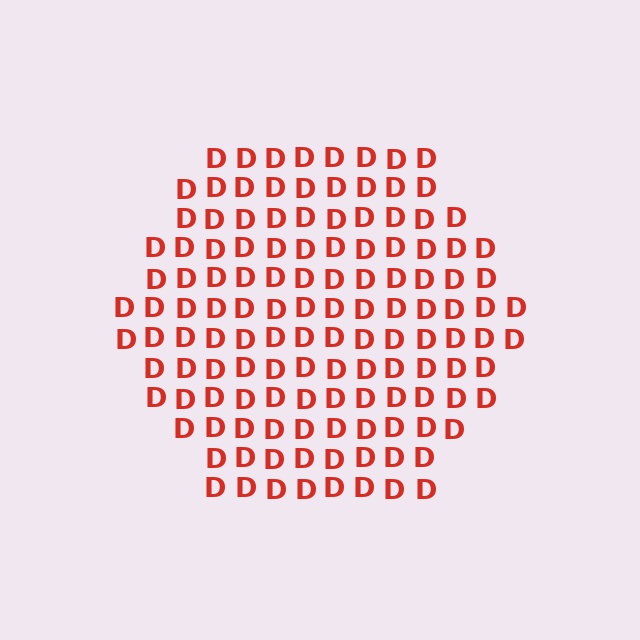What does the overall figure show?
The overall figure shows a hexagon.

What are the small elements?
The small elements are letter D's.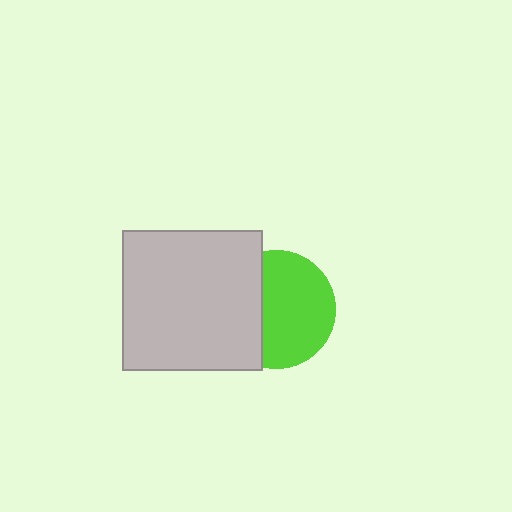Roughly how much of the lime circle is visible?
About half of it is visible (roughly 64%).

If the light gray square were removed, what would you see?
You would see the complete lime circle.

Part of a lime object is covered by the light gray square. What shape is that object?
It is a circle.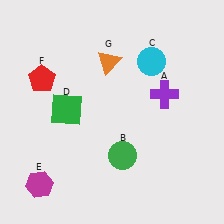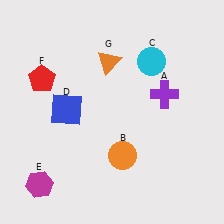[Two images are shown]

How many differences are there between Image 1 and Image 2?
There are 2 differences between the two images.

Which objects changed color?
B changed from green to orange. D changed from green to blue.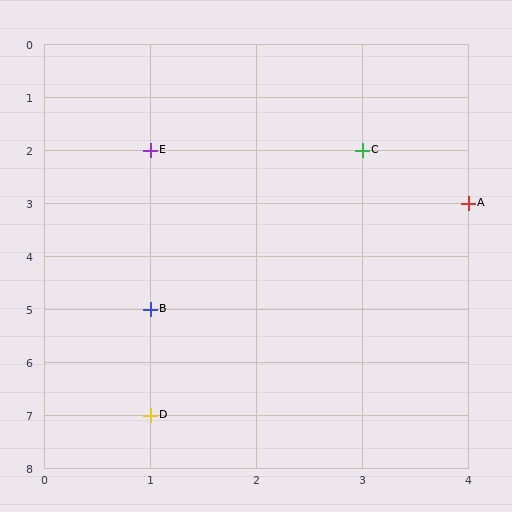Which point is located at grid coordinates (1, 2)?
Point E is at (1, 2).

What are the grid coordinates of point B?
Point B is at grid coordinates (1, 5).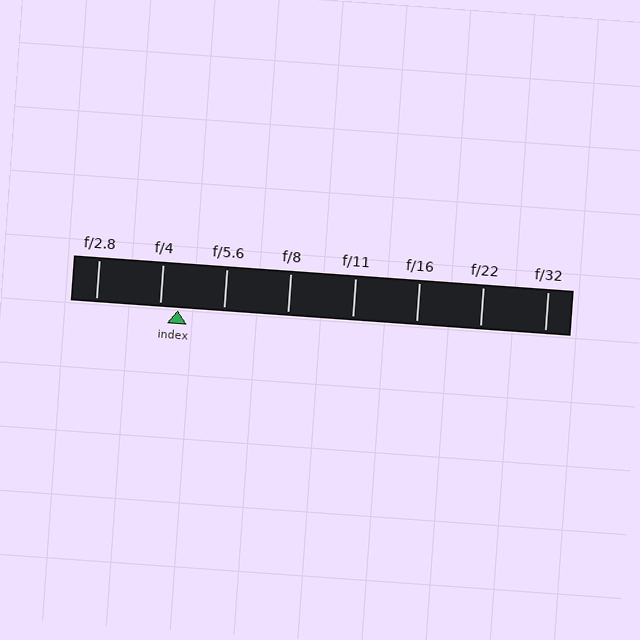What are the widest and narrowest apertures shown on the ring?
The widest aperture shown is f/2.8 and the narrowest is f/32.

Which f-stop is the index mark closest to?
The index mark is closest to f/4.